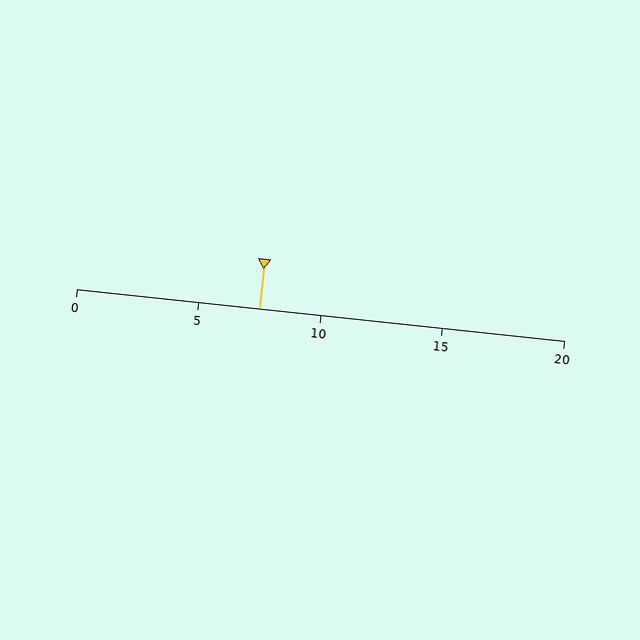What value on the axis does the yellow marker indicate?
The marker indicates approximately 7.5.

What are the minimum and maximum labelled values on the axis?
The axis runs from 0 to 20.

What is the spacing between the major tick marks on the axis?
The major ticks are spaced 5 apart.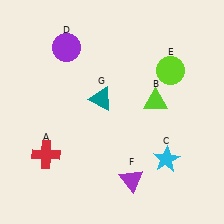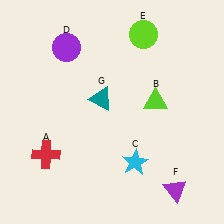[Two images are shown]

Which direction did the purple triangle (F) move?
The purple triangle (F) moved right.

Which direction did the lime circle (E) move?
The lime circle (E) moved up.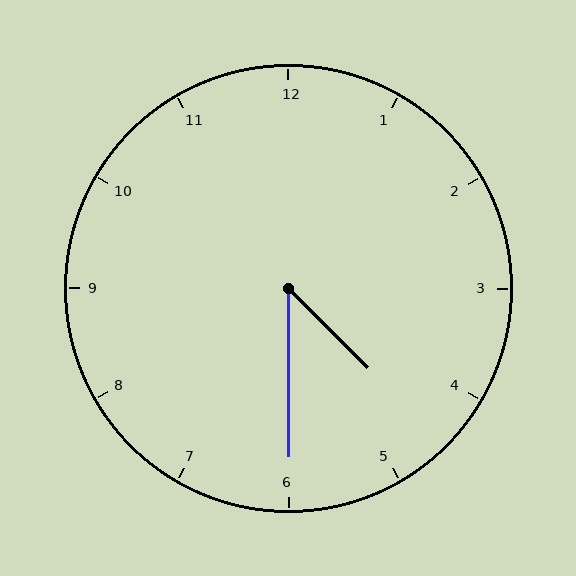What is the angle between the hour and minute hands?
Approximately 45 degrees.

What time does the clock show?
4:30.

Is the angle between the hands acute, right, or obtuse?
It is acute.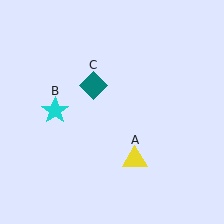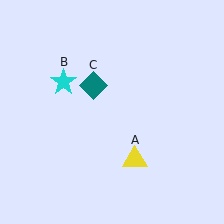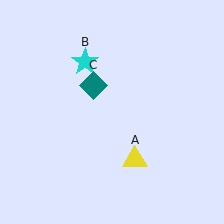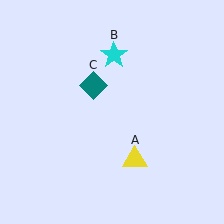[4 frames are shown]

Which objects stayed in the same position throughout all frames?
Yellow triangle (object A) and teal diamond (object C) remained stationary.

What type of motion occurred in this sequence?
The cyan star (object B) rotated clockwise around the center of the scene.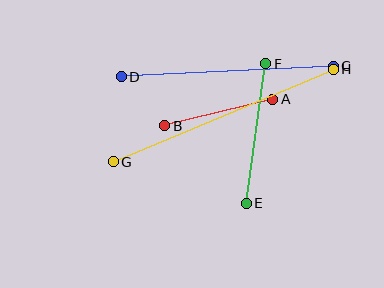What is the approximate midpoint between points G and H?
The midpoint is at approximately (223, 116) pixels.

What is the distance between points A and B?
The distance is approximately 111 pixels.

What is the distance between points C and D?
The distance is approximately 213 pixels.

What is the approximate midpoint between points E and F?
The midpoint is at approximately (256, 133) pixels.